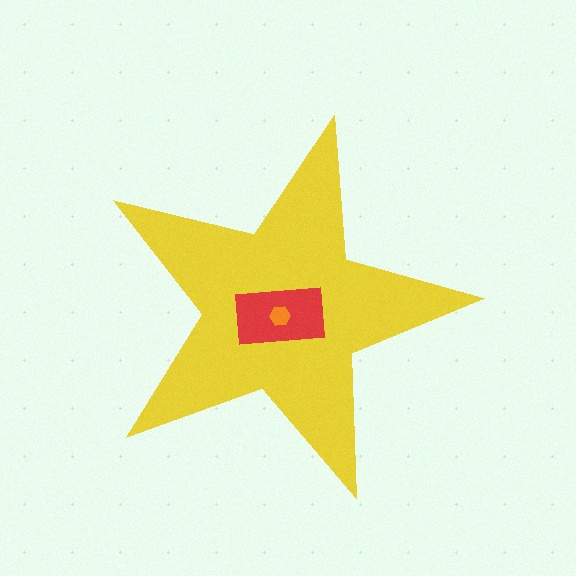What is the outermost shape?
The yellow star.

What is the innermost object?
The orange hexagon.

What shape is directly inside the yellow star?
The red rectangle.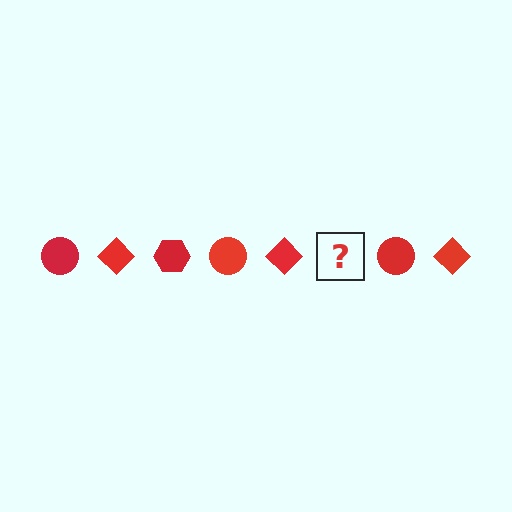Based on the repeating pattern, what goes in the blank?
The blank should be a red hexagon.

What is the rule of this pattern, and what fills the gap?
The rule is that the pattern cycles through circle, diamond, hexagon shapes in red. The gap should be filled with a red hexagon.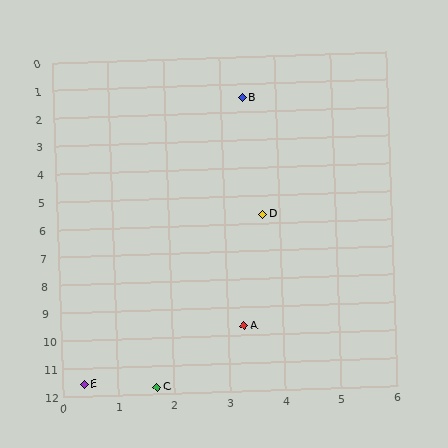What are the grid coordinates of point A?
Point A is at approximately (3.3, 9.7).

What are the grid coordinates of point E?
Point E is at approximately (0.4, 11.6).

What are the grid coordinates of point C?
Point C is at approximately (1.7, 11.8).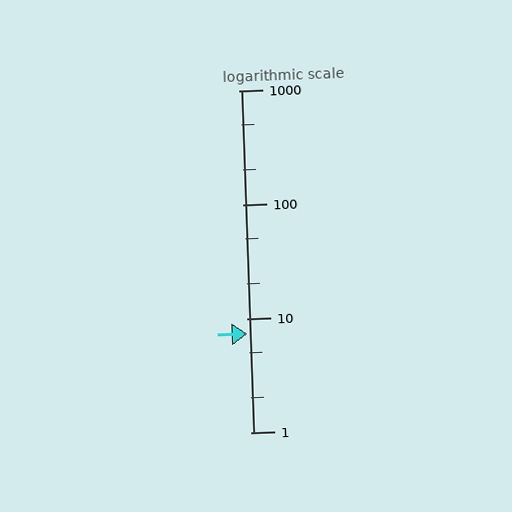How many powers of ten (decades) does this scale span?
The scale spans 3 decades, from 1 to 1000.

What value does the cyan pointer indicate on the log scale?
The pointer indicates approximately 7.3.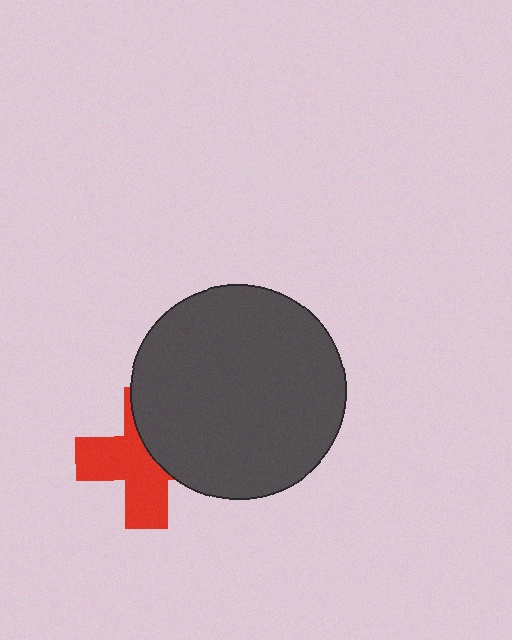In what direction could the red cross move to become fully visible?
The red cross could move left. That would shift it out from behind the dark gray circle entirely.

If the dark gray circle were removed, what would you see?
You would see the complete red cross.